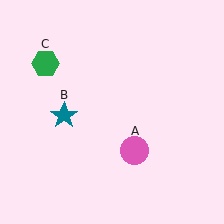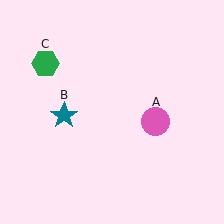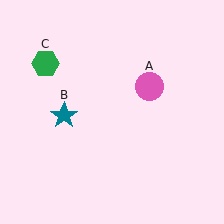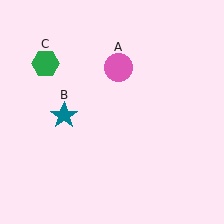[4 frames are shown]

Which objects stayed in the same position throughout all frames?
Teal star (object B) and green hexagon (object C) remained stationary.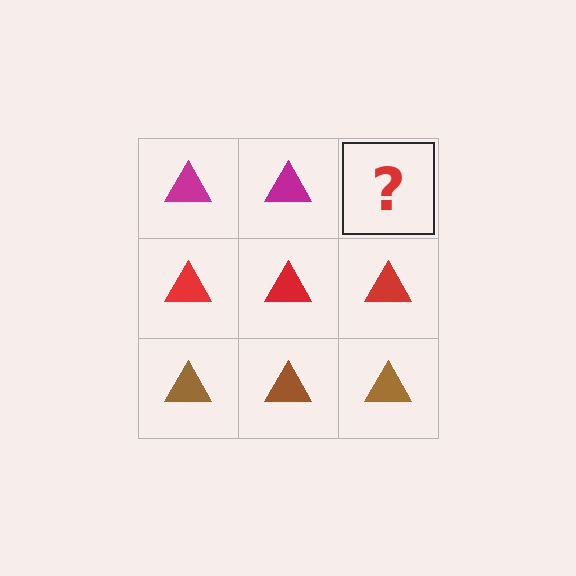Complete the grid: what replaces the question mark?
The question mark should be replaced with a magenta triangle.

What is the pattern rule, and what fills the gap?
The rule is that each row has a consistent color. The gap should be filled with a magenta triangle.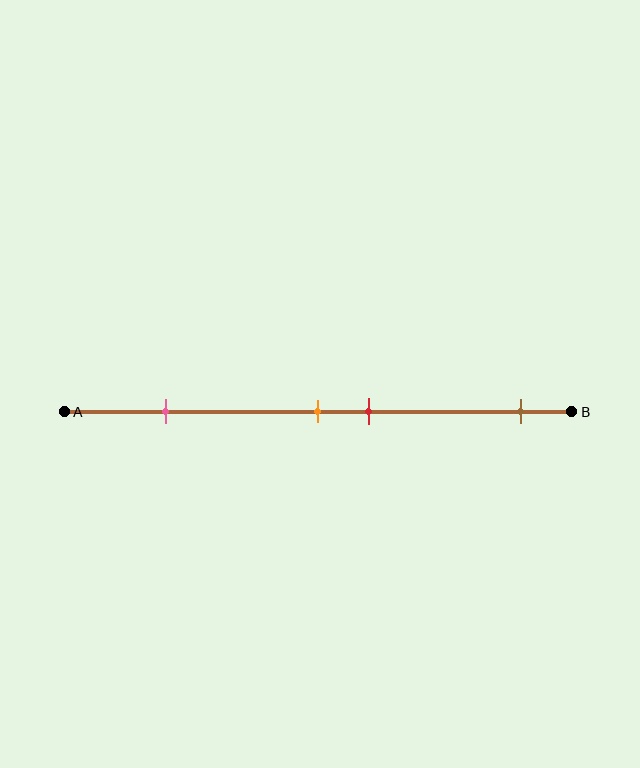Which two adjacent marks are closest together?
The orange and red marks are the closest adjacent pair.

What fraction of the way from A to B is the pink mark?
The pink mark is approximately 20% (0.2) of the way from A to B.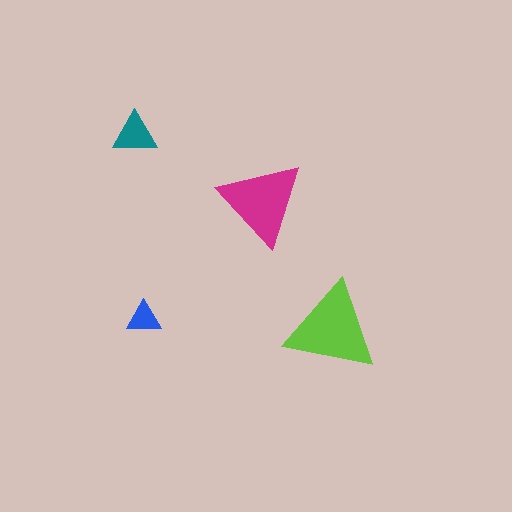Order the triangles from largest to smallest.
the lime one, the magenta one, the teal one, the blue one.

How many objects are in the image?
There are 4 objects in the image.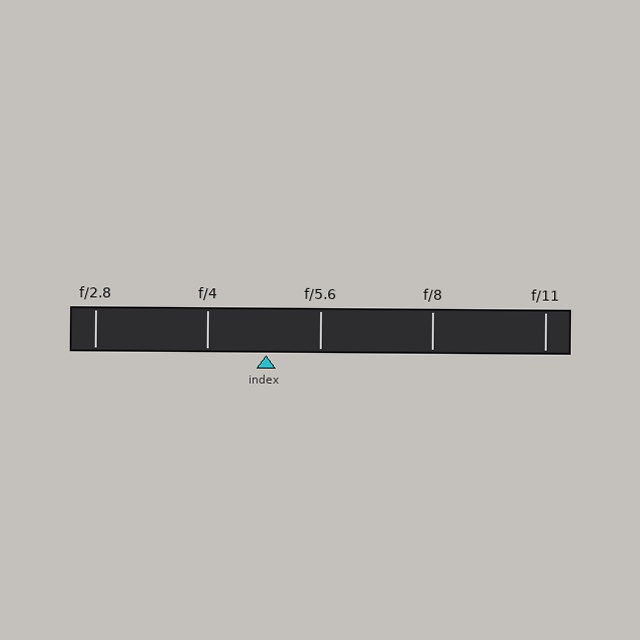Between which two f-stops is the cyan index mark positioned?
The index mark is between f/4 and f/5.6.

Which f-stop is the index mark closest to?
The index mark is closest to f/5.6.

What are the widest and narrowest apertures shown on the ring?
The widest aperture shown is f/2.8 and the narrowest is f/11.